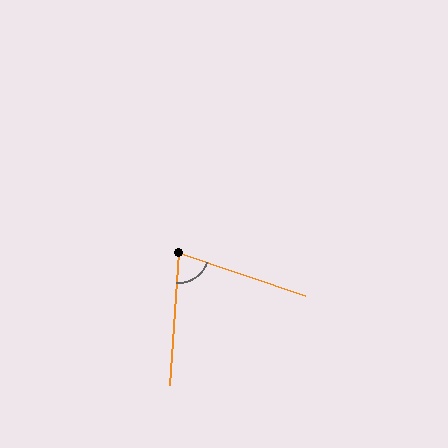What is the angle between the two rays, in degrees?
Approximately 75 degrees.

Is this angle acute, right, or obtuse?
It is acute.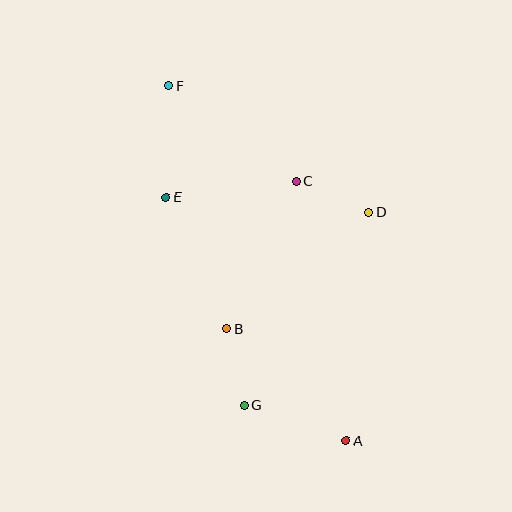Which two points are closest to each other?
Points B and G are closest to each other.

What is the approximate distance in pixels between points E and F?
The distance between E and F is approximately 112 pixels.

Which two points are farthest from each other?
Points A and F are farthest from each other.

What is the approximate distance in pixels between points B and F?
The distance between B and F is approximately 250 pixels.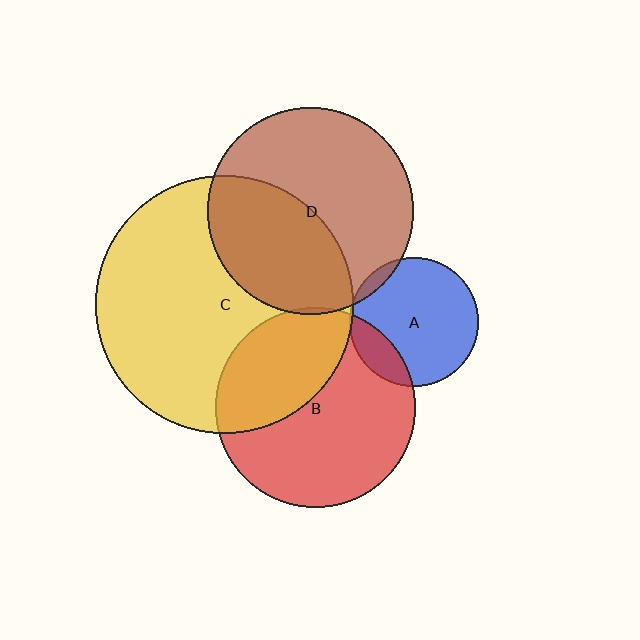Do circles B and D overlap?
Yes.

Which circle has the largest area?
Circle C (yellow).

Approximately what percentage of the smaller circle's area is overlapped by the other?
Approximately 5%.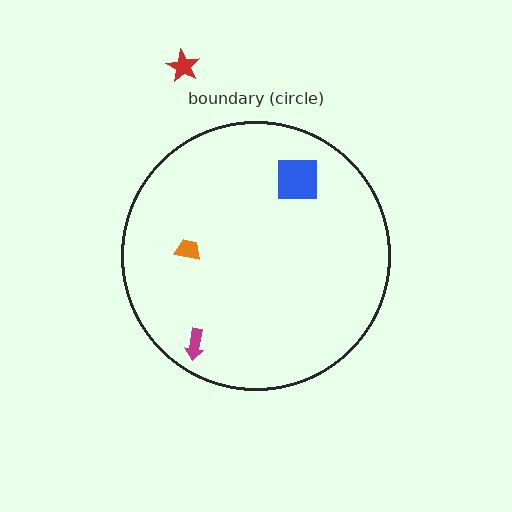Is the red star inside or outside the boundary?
Outside.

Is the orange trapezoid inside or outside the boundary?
Inside.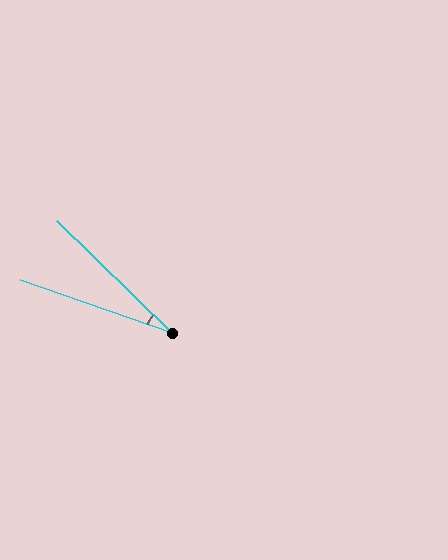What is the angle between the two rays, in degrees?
Approximately 25 degrees.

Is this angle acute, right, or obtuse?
It is acute.